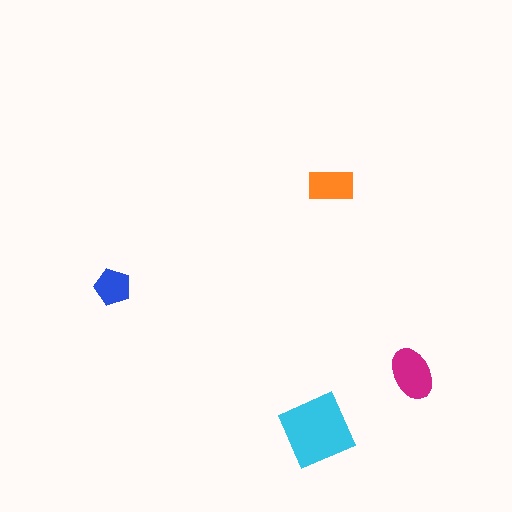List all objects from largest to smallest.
The cyan diamond, the magenta ellipse, the orange rectangle, the blue pentagon.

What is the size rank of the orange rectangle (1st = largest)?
3rd.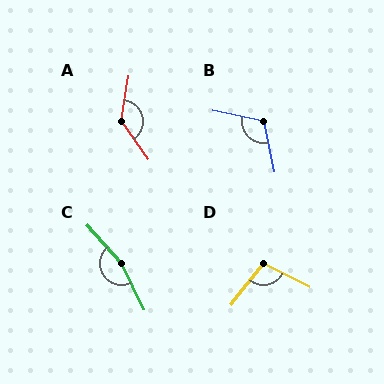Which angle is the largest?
C, at approximately 164 degrees.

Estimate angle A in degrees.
Approximately 135 degrees.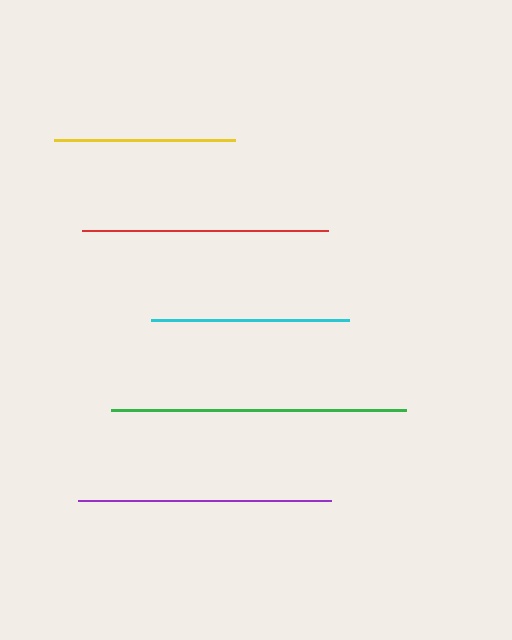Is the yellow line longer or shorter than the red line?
The red line is longer than the yellow line.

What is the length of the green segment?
The green segment is approximately 294 pixels long.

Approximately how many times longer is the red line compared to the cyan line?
The red line is approximately 1.2 times the length of the cyan line.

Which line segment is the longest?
The green line is the longest at approximately 294 pixels.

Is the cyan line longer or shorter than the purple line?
The purple line is longer than the cyan line.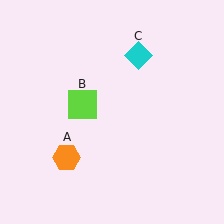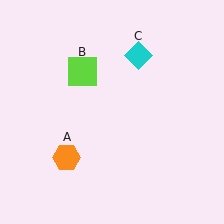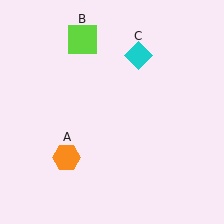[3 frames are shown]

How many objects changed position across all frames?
1 object changed position: lime square (object B).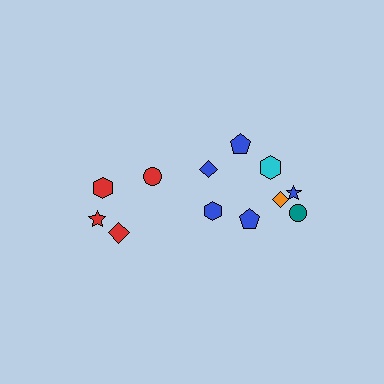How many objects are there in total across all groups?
There are 12 objects.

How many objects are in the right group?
There are 8 objects.